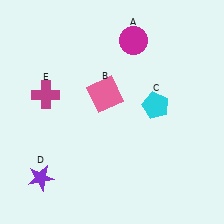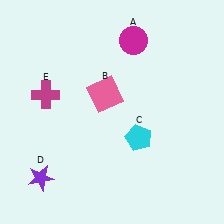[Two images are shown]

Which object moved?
The cyan pentagon (C) moved down.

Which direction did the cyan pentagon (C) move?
The cyan pentagon (C) moved down.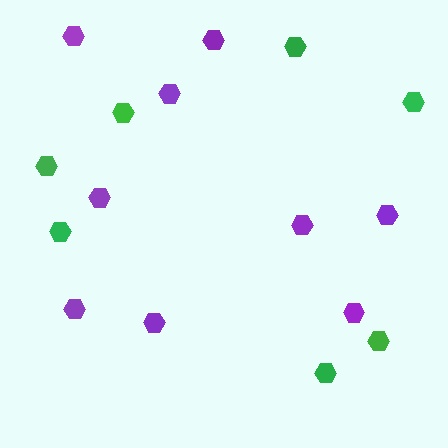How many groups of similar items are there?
There are 2 groups: one group of green hexagons (7) and one group of purple hexagons (9).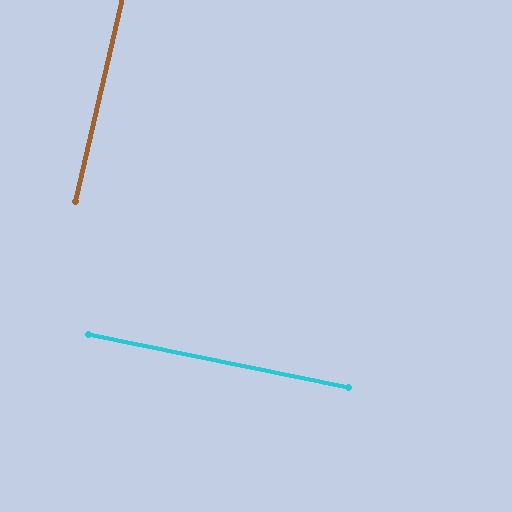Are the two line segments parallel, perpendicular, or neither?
Perpendicular — they meet at approximately 89°.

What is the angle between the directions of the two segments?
Approximately 89 degrees.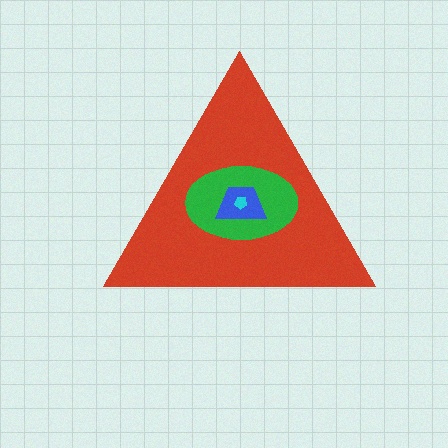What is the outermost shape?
The red triangle.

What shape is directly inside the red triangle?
The green ellipse.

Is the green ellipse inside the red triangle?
Yes.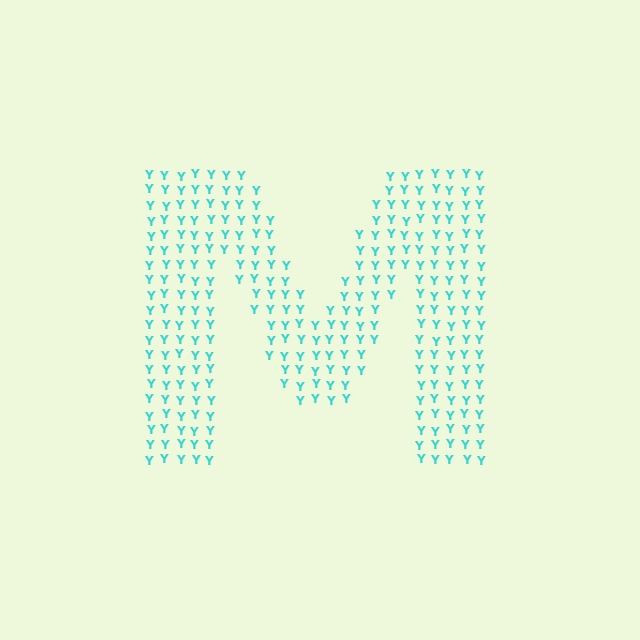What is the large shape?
The large shape is the letter M.